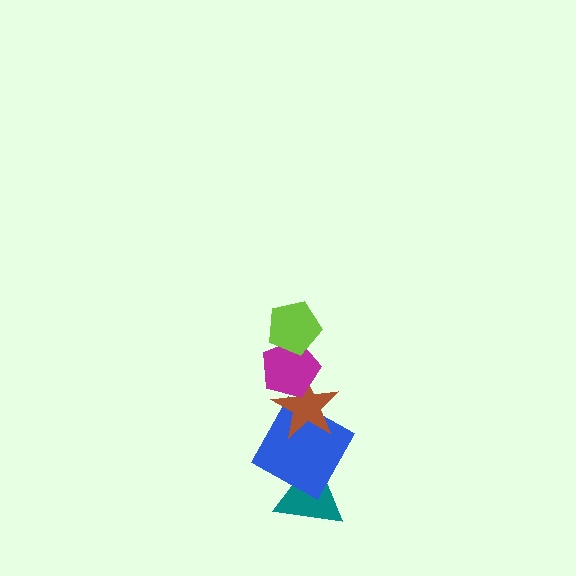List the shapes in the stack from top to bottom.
From top to bottom: the lime pentagon, the magenta pentagon, the brown star, the blue square, the teal triangle.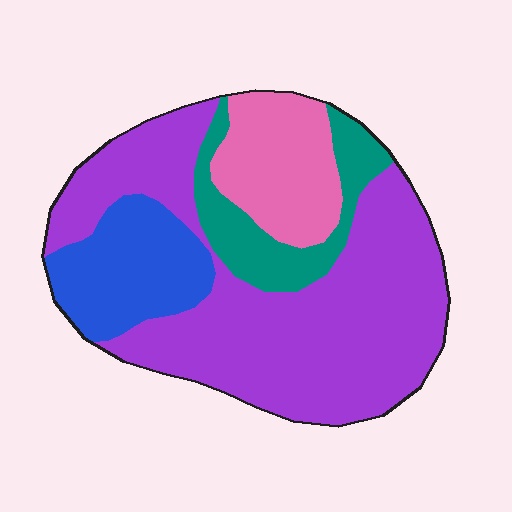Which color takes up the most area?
Purple, at roughly 55%.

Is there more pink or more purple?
Purple.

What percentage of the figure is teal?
Teal covers about 15% of the figure.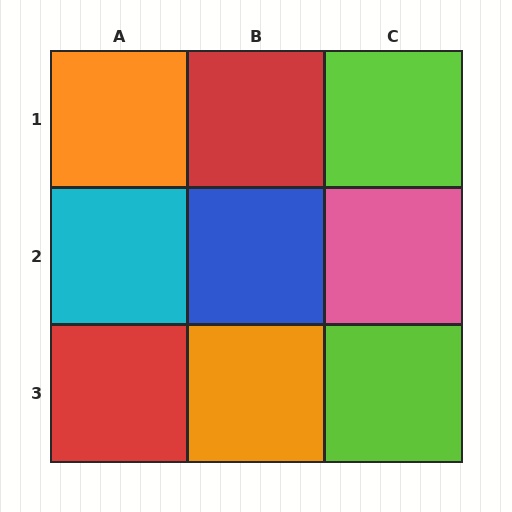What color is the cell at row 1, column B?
Red.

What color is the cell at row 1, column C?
Lime.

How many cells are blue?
1 cell is blue.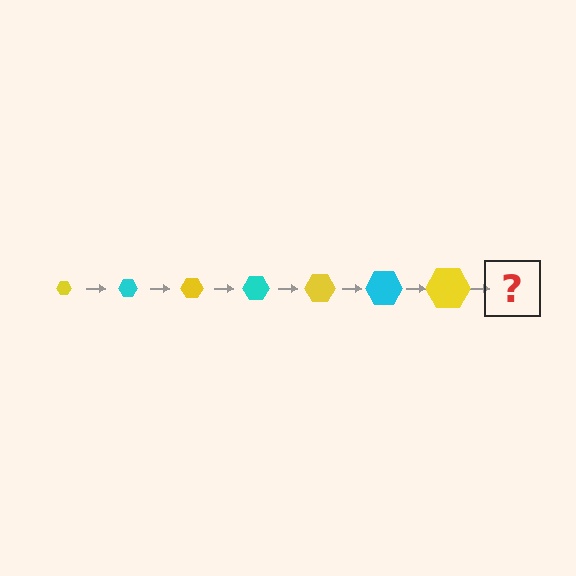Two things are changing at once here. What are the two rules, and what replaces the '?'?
The two rules are that the hexagon grows larger each step and the color cycles through yellow and cyan. The '?' should be a cyan hexagon, larger than the previous one.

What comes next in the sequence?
The next element should be a cyan hexagon, larger than the previous one.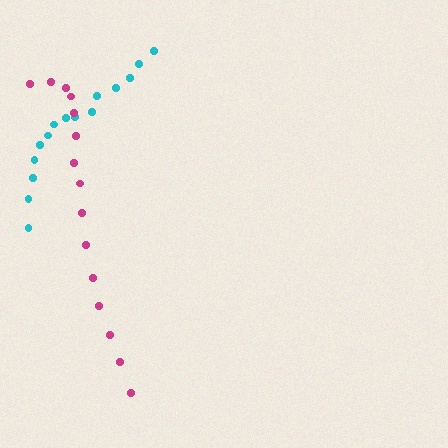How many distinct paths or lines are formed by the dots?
There are 2 distinct paths.